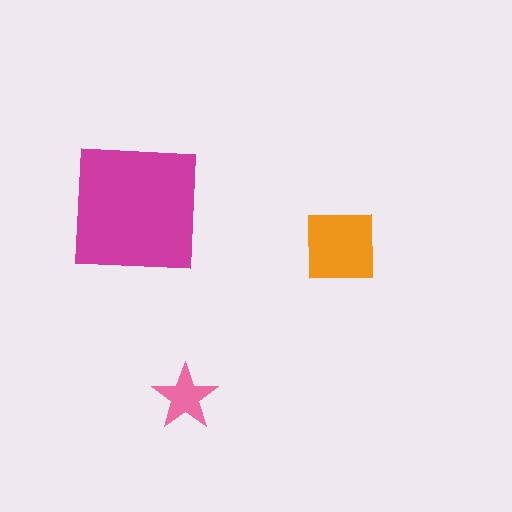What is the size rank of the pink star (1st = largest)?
3rd.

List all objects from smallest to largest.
The pink star, the orange square, the magenta square.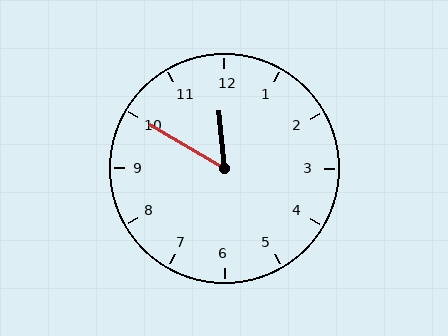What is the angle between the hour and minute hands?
Approximately 55 degrees.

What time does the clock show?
11:50.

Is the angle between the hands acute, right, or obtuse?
It is acute.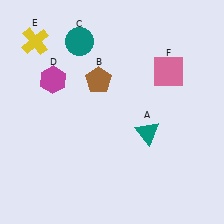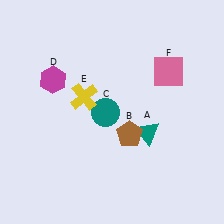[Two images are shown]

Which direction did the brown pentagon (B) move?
The brown pentagon (B) moved down.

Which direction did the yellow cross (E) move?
The yellow cross (E) moved down.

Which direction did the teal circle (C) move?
The teal circle (C) moved down.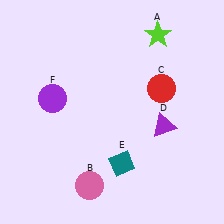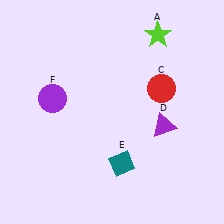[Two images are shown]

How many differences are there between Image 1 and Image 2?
There is 1 difference between the two images.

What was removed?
The pink circle (B) was removed in Image 2.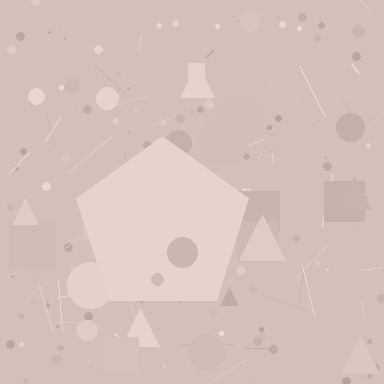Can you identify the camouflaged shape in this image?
The camouflaged shape is a pentagon.